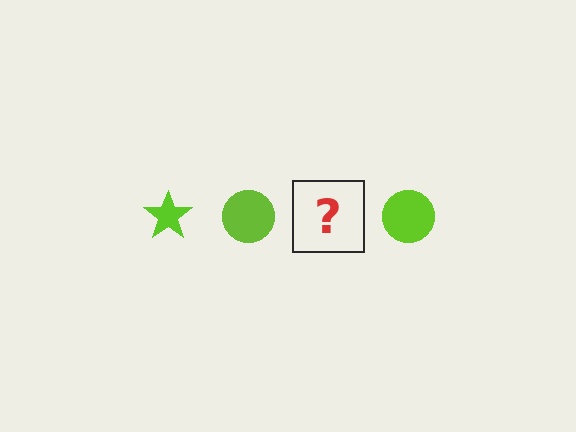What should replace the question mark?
The question mark should be replaced with a lime star.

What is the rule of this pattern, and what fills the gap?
The rule is that the pattern cycles through star, circle shapes in lime. The gap should be filled with a lime star.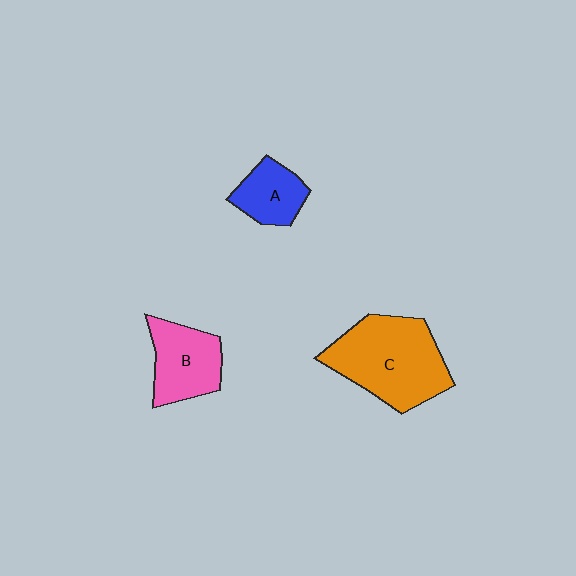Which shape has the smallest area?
Shape A (blue).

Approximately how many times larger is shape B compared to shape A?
Approximately 1.4 times.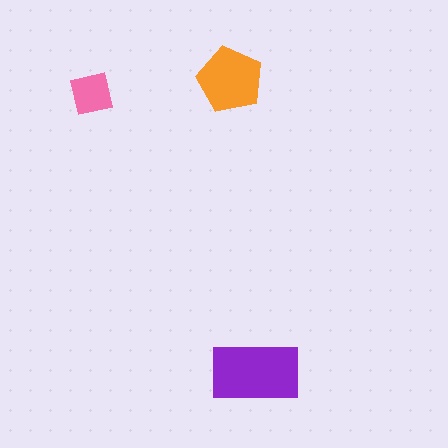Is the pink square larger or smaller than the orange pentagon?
Smaller.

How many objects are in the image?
There are 3 objects in the image.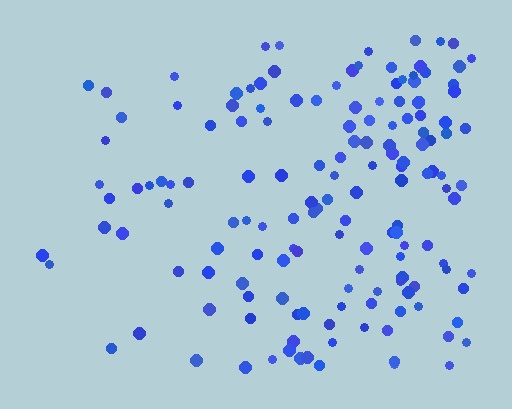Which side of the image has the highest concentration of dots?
The right.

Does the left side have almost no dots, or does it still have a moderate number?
Still a moderate number, just noticeably fewer than the right.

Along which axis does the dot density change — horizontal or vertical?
Horizontal.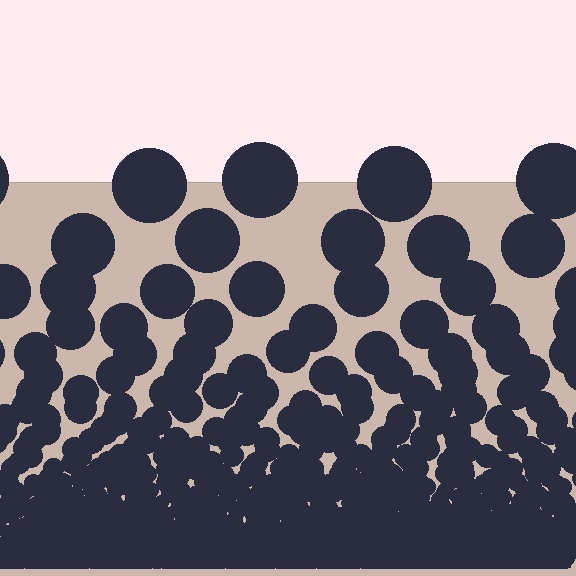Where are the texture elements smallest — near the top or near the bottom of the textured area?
Near the bottom.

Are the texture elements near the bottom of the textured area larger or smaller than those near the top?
Smaller. The gradient is inverted — elements near the bottom are smaller and denser.